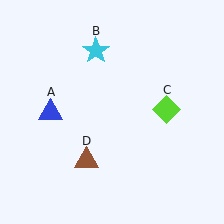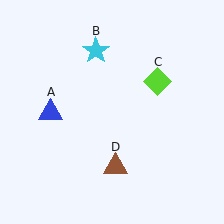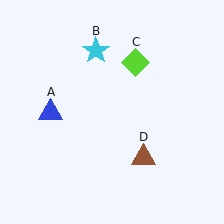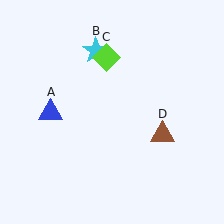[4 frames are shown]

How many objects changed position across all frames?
2 objects changed position: lime diamond (object C), brown triangle (object D).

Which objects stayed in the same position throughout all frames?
Blue triangle (object A) and cyan star (object B) remained stationary.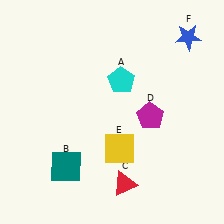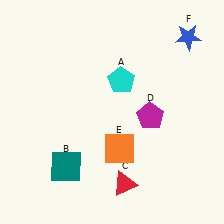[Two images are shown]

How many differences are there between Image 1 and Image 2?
There is 1 difference between the two images.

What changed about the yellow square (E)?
In Image 1, E is yellow. In Image 2, it changed to orange.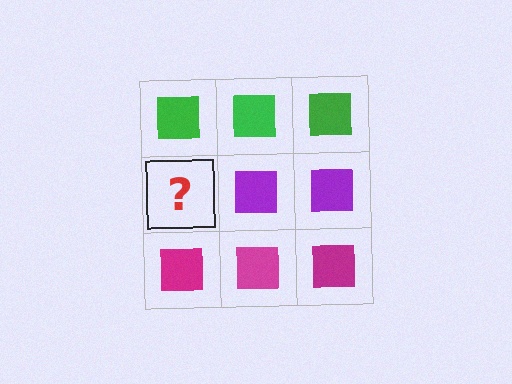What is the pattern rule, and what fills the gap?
The rule is that each row has a consistent color. The gap should be filled with a purple square.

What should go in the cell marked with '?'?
The missing cell should contain a purple square.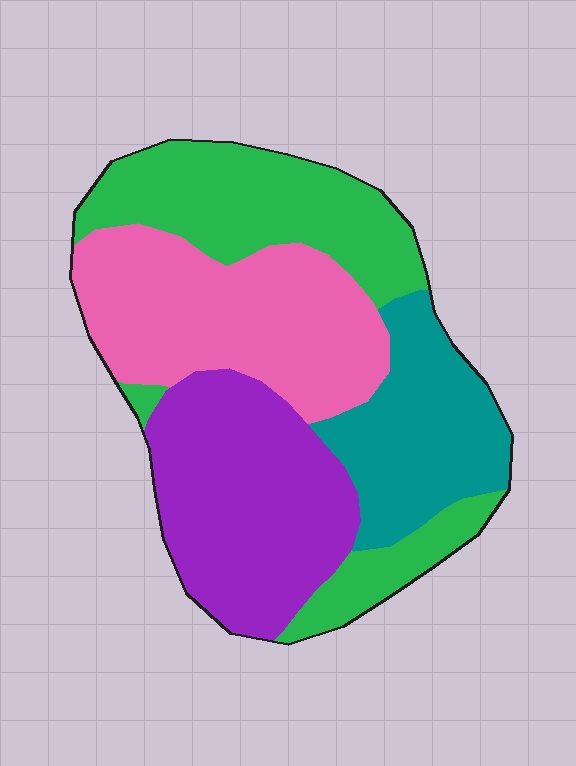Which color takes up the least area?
Teal, at roughly 20%.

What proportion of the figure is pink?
Pink covers around 25% of the figure.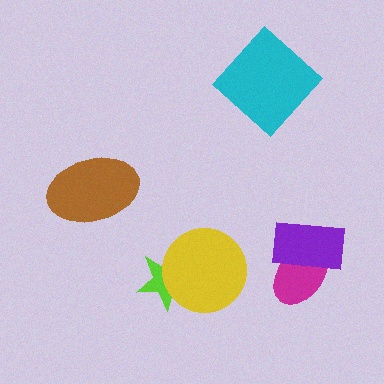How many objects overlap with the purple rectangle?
1 object overlaps with the purple rectangle.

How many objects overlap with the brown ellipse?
0 objects overlap with the brown ellipse.